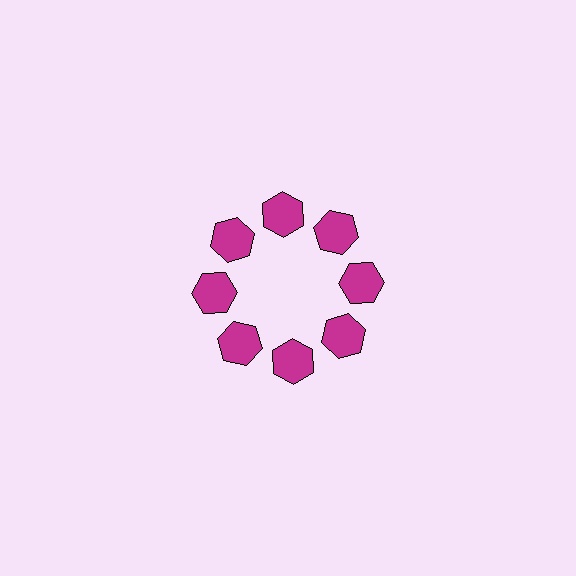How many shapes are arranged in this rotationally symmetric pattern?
There are 8 shapes, arranged in 8 groups of 1.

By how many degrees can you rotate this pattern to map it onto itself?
The pattern maps onto itself every 45 degrees of rotation.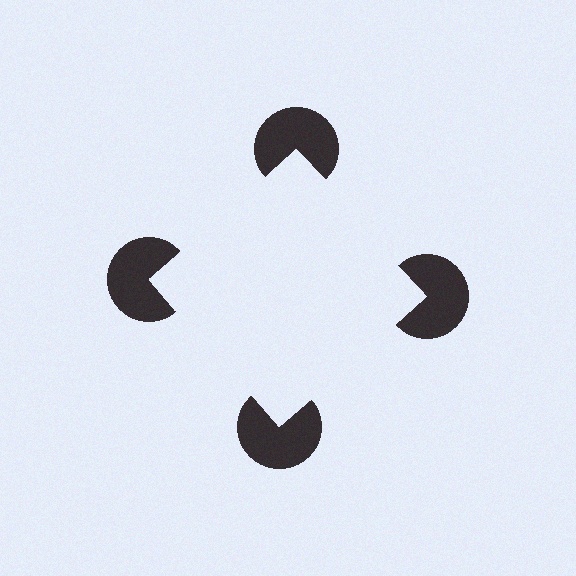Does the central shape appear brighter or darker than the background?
It typically appears slightly brighter than the background, even though no actual brightness change is drawn.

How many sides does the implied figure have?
4 sides.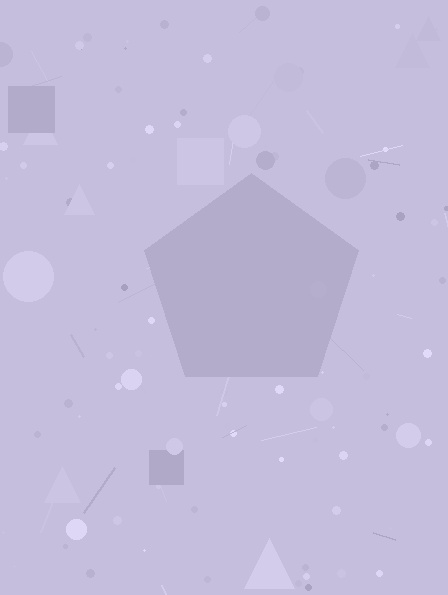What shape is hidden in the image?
A pentagon is hidden in the image.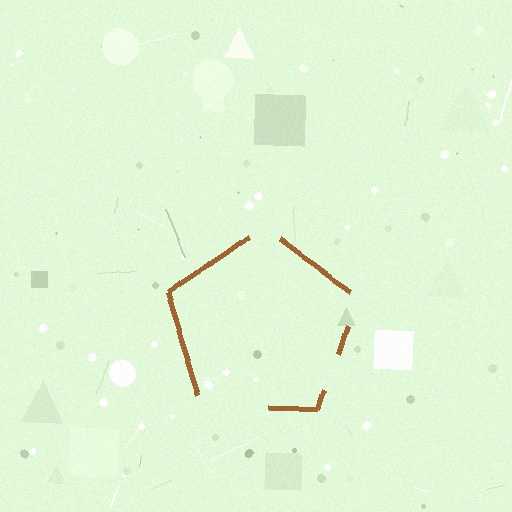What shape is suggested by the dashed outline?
The dashed outline suggests a pentagon.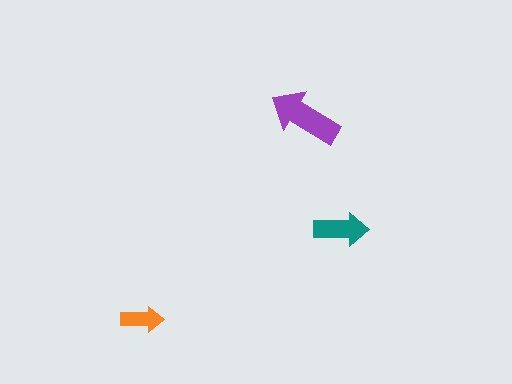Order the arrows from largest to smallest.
the purple one, the teal one, the orange one.